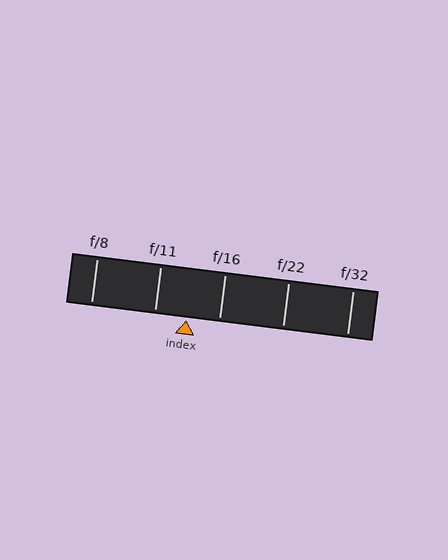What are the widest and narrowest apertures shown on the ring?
The widest aperture shown is f/8 and the narrowest is f/32.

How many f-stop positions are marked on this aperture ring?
There are 5 f-stop positions marked.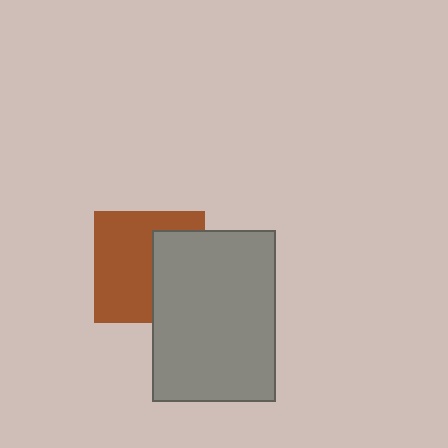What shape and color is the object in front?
The object in front is a gray rectangle.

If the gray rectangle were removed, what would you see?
You would see the complete brown square.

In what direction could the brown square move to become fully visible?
The brown square could move left. That would shift it out from behind the gray rectangle entirely.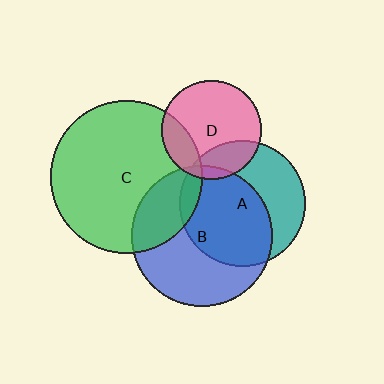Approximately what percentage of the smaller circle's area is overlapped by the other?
Approximately 25%.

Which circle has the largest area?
Circle C (green).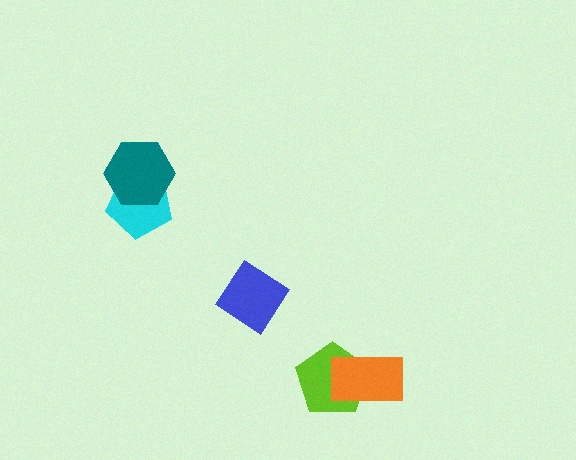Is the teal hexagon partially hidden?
No, no other shape covers it.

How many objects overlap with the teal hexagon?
1 object overlaps with the teal hexagon.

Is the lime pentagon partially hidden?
Yes, it is partially covered by another shape.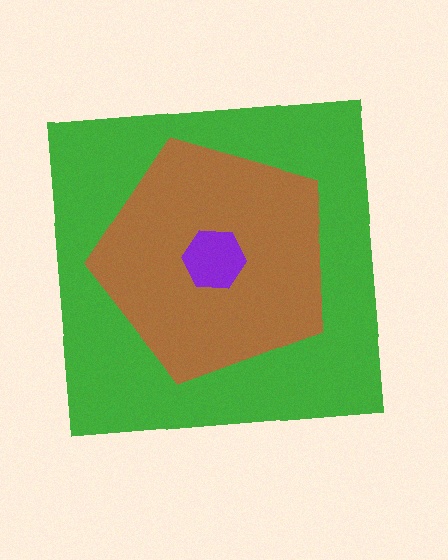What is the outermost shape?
The green square.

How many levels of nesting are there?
3.